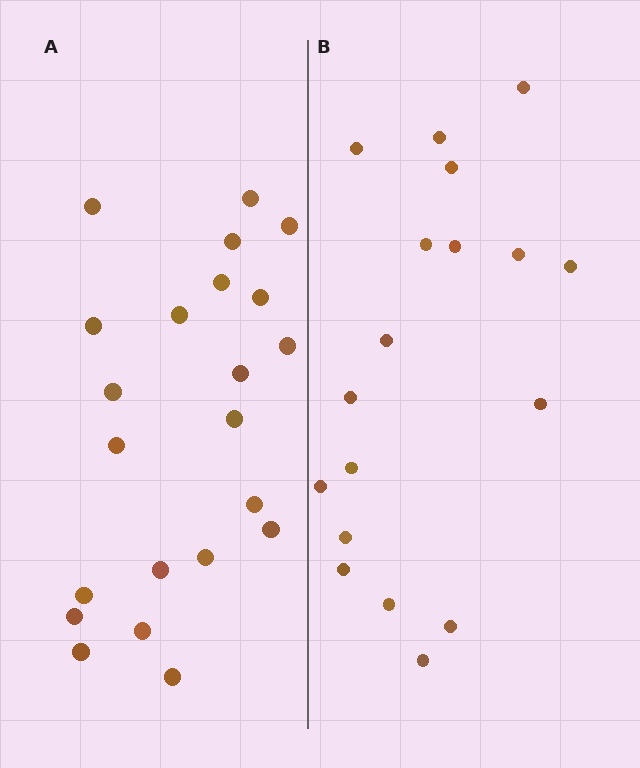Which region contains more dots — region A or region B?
Region A (the left region) has more dots.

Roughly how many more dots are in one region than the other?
Region A has about 4 more dots than region B.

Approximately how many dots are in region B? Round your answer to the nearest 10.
About 20 dots. (The exact count is 18, which rounds to 20.)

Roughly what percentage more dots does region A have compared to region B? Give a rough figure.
About 20% more.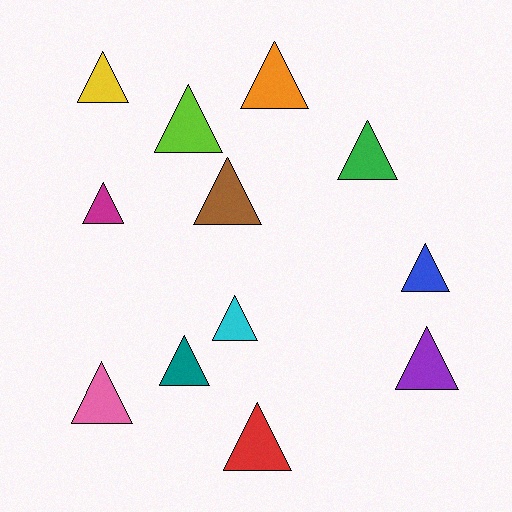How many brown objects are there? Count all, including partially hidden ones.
There is 1 brown object.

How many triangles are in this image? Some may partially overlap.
There are 12 triangles.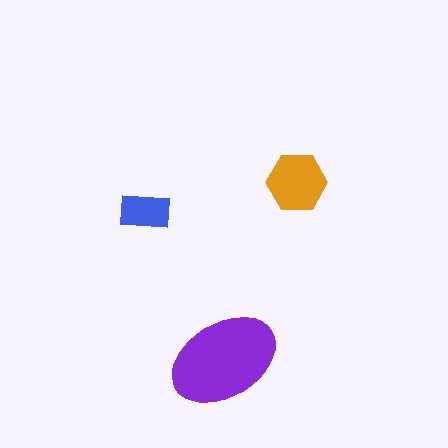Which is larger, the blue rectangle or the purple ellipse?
The purple ellipse.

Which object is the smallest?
The blue rectangle.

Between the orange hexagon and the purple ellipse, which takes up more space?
The purple ellipse.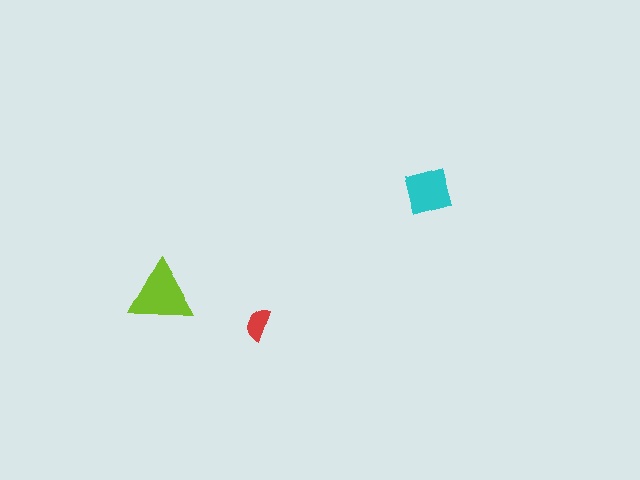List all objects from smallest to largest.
The red semicircle, the cyan diamond, the lime triangle.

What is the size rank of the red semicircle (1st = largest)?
3rd.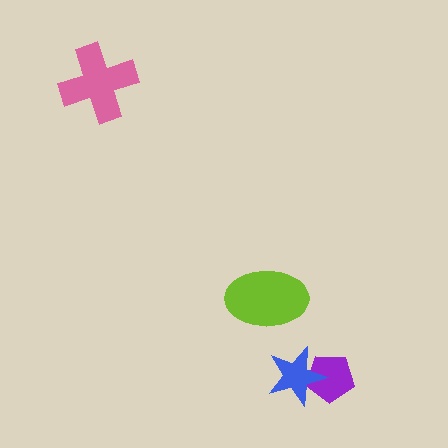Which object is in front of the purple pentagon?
The blue star is in front of the purple pentagon.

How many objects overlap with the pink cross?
0 objects overlap with the pink cross.